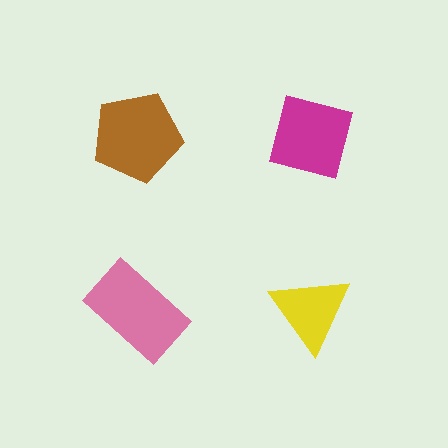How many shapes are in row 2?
2 shapes.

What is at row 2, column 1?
A pink rectangle.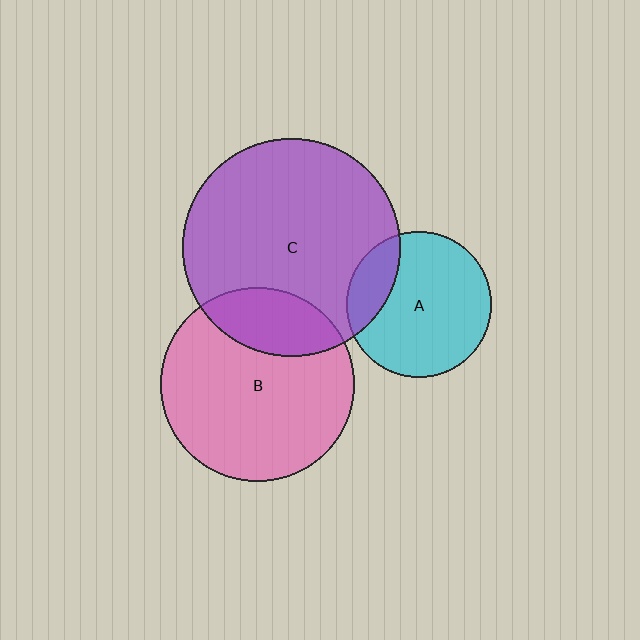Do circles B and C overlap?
Yes.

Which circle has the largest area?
Circle C (purple).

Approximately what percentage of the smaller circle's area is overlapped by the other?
Approximately 25%.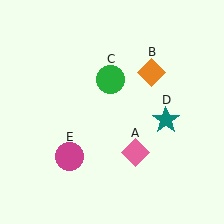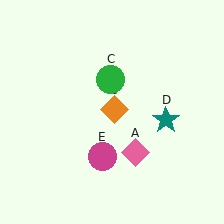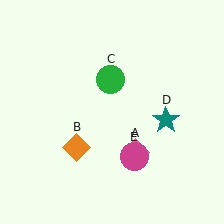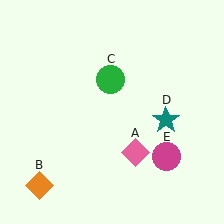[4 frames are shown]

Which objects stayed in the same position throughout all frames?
Pink diamond (object A) and green circle (object C) and teal star (object D) remained stationary.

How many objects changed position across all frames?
2 objects changed position: orange diamond (object B), magenta circle (object E).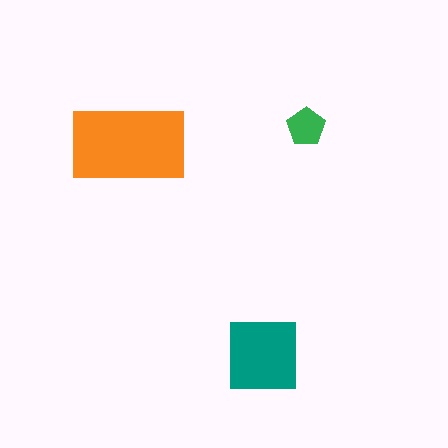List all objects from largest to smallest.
The orange rectangle, the teal square, the green pentagon.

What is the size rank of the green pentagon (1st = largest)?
3rd.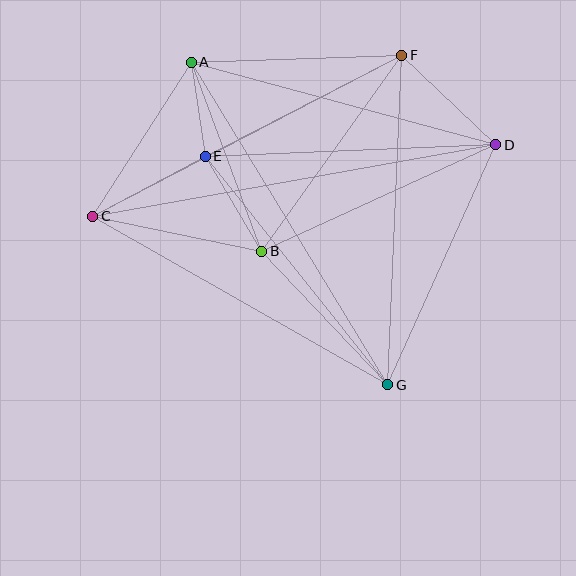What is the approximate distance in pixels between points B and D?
The distance between B and D is approximately 257 pixels.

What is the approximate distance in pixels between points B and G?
The distance between B and G is approximately 184 pixels.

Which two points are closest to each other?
Points A and E are closest to each other.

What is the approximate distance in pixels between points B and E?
The distance between B and E is approximately 110 pixels.